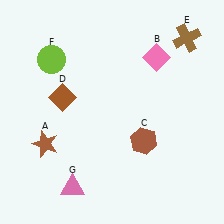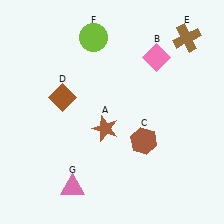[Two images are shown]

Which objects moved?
The objects that moved are: the brown star (A), the lime circle (F).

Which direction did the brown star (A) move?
The brown star (A) moved right.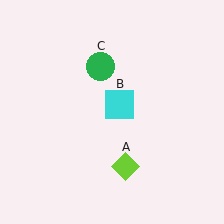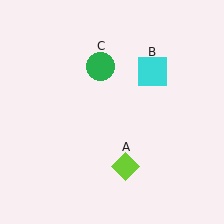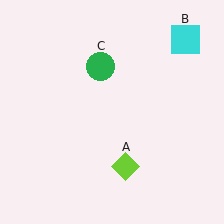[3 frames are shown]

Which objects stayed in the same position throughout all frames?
Lime diamond (object A) and green circle (object C) remained stationary.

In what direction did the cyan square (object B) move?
The cyan square (object B) moved up and to the right.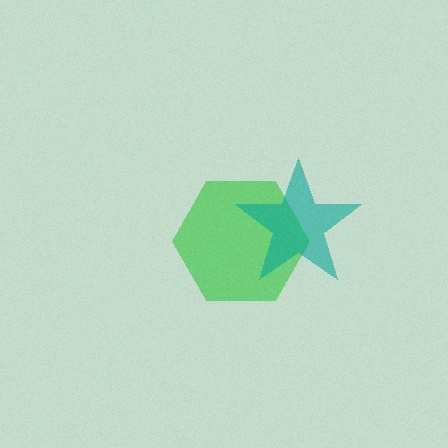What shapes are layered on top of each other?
The layered shapes are: a green hexagon, a teal star.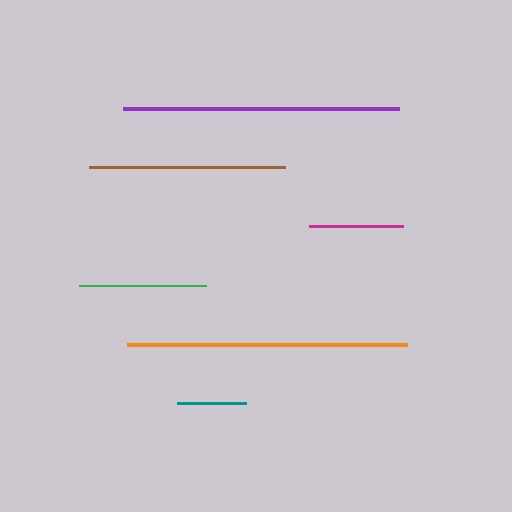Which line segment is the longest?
The orange line is the longest at approximately 280 pixels.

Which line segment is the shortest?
The teal line is the shortest at approximately 69 pixels.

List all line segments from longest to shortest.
From longest to shortest: orange, purple, brown, green, magenta, teal.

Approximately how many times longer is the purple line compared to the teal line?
The purple line is approximately 4.0 times the length of the teal line.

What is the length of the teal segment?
The teal segment is approximately 69 pixels long.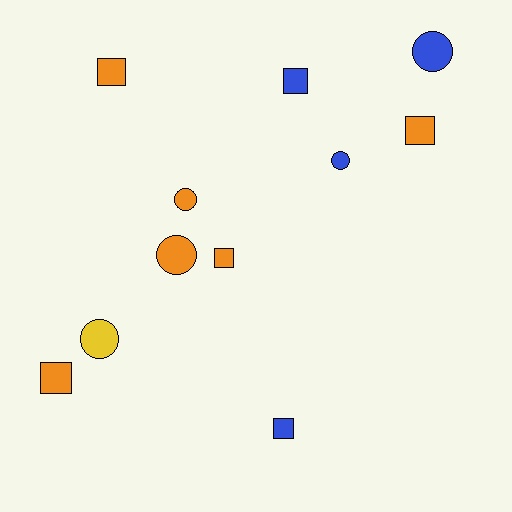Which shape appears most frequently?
Square, with 6 objects.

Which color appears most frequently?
Orange, with 6 objects.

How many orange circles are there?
There are 2 orange circles.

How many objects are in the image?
There are 11 objects.